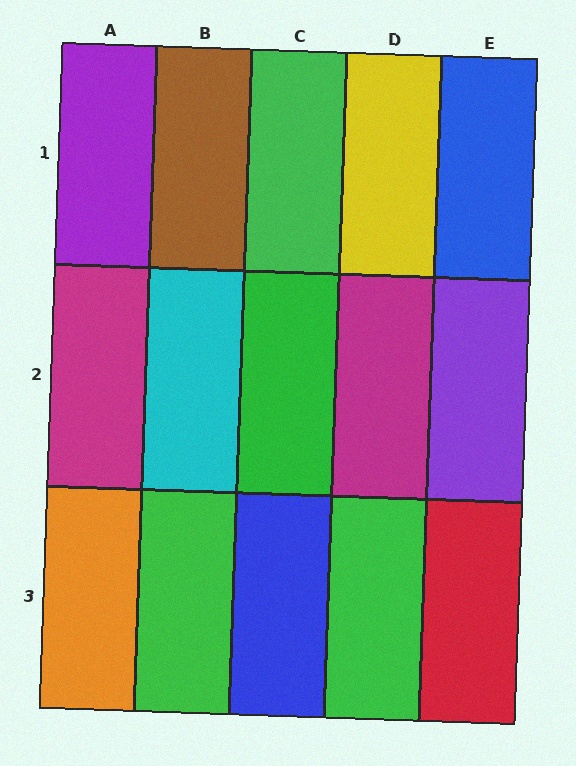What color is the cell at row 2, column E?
Purple.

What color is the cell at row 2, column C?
Green.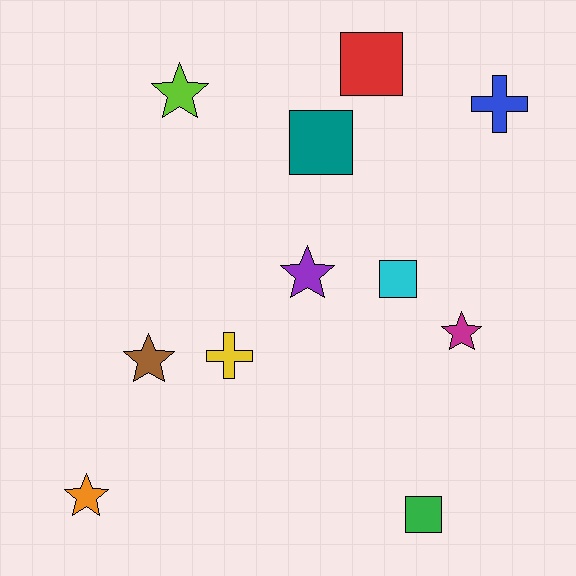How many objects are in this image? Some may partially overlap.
There are 11 objects.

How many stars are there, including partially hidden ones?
There are 5 stars.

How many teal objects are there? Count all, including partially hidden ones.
There is 1 teal object.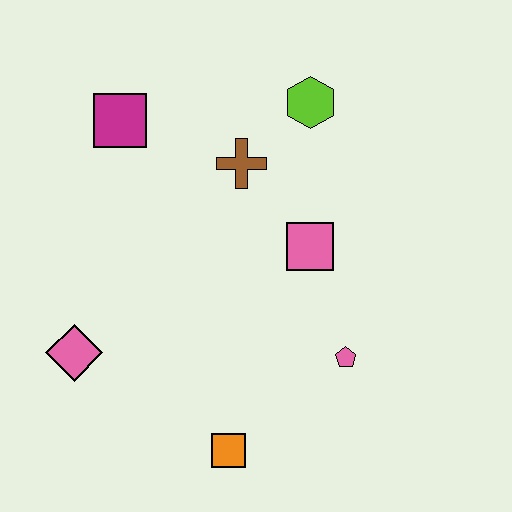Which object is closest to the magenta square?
The brown cross is closest to the magenta square.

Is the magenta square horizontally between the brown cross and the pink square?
No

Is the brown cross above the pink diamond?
Yes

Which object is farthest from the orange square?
The lime hexagon is farthest from the orange square.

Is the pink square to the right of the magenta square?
Yes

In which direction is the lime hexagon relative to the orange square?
The lime hexagon is above the orange square.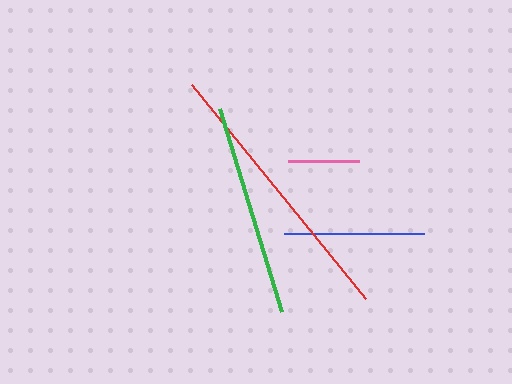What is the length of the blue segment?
The blue segment is approximately 140 pixels long.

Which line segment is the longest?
The red line is the longest at approximately 275 pixels.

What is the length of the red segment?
The red segment is approximately 275 pixels long.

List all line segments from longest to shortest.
From longest to shortest: red, green, blue, pink.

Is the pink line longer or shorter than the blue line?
The blue line is longer than the pink line.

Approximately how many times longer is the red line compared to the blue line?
The red line is approximately 2.0 times the length of the blue line.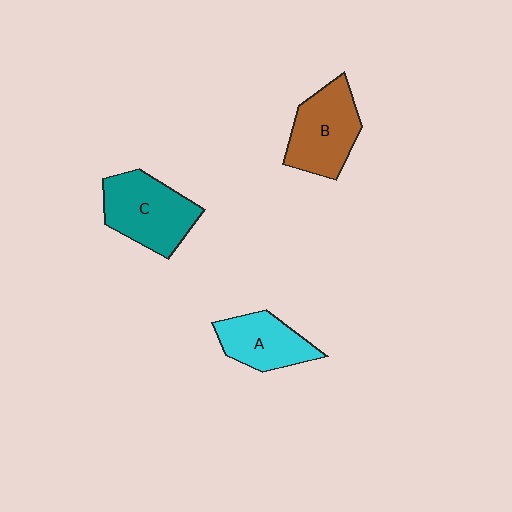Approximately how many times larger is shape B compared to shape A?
Approximately 1.2 times.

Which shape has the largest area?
Shape C (teal).